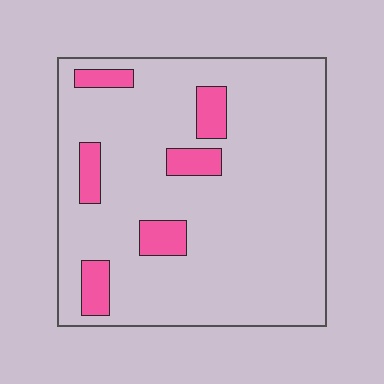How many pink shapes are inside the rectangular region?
6.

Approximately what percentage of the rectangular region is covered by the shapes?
Approximately 10%.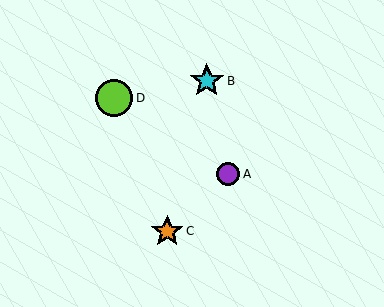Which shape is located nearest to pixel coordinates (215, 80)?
The cyan star (labeled B) at (207, 81) is nearest to that location.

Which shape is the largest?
The lime circle (labeled D) is the largest.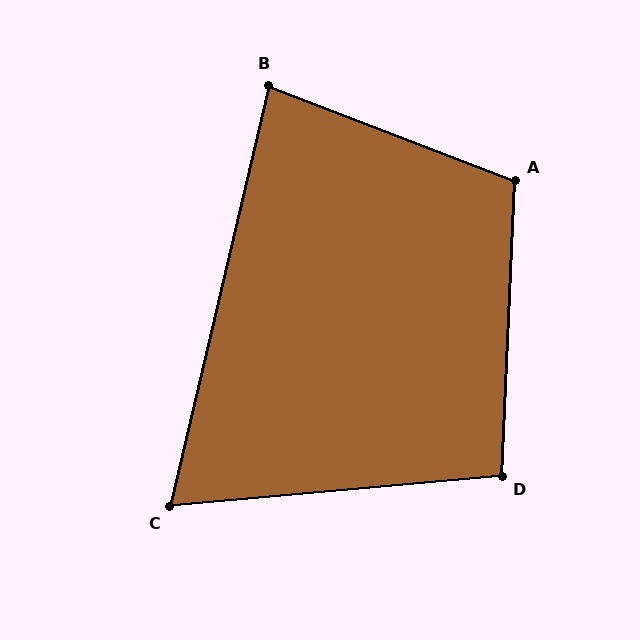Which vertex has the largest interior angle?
A, at approximately 109 degrees.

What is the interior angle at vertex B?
Approximately 82 degrees (acute).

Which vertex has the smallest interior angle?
C, at approximately 71 degrees.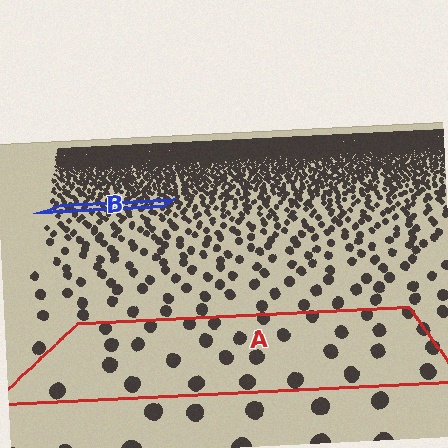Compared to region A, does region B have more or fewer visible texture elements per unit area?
Region B has more texture elements per unit area — they are packed more densely because it is farther away.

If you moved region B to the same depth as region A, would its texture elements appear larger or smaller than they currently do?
They would appear larger. At a closer depth, the same texture elements are projected at a bigger on-screen size.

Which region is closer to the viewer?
Region A is closer. The texture elements there are larger and more spread out.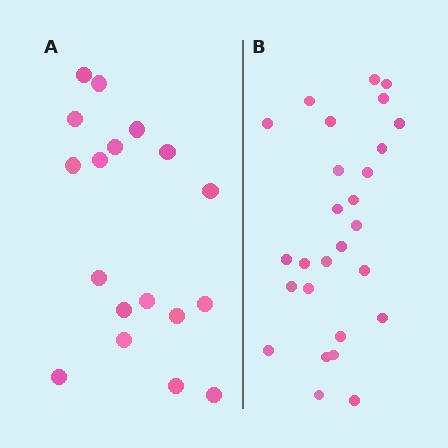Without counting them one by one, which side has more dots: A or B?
Region B (the right region) has more dots.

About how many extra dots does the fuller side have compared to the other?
Region B has roughly 8 or so more dots than region A.